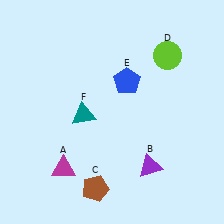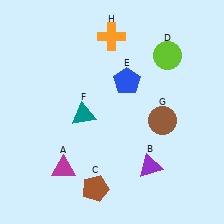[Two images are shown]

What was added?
A brown circle (G), an orange cross (H) were added in Image 2.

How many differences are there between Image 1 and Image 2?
There are 2 differences between the two images.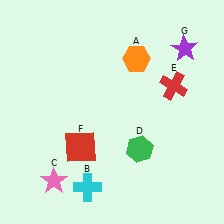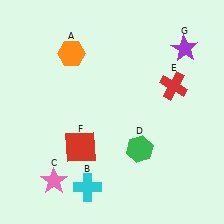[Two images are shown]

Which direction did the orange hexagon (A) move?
The orange hexagon (A) moved left.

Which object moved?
The orange hexagon (A) moved left.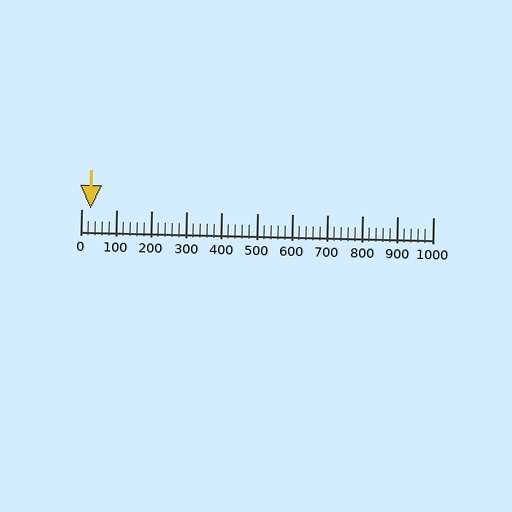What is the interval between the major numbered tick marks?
The major tick marks are spaced 100 units apart.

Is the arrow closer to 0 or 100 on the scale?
The arrow is closer to 0.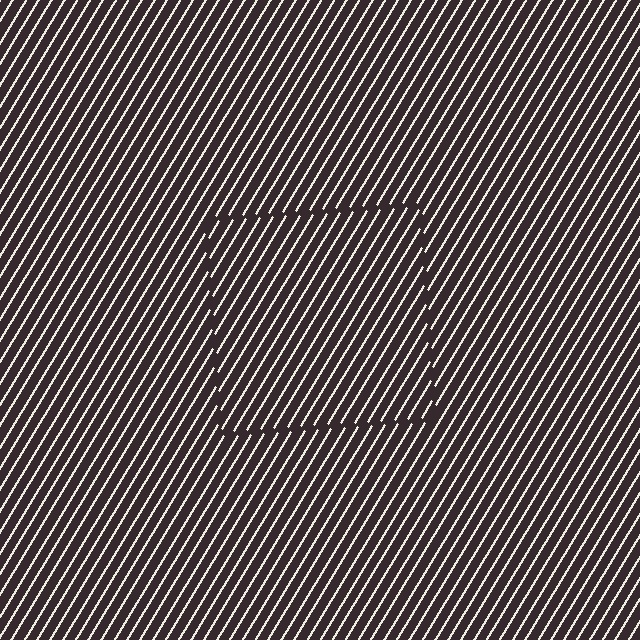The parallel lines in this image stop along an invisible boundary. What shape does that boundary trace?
An illusory square. The interior of the shape contains the same grating, shifted by half a period — the contour is defined by the phase discontinuity where line-ends from the inner and outer gratings abut.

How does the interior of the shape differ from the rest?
The interior of the shape contains the same grating, shifted by half a period — the contour is defined by the phase discontinuity where line-ends from the inner and outer gratings abut.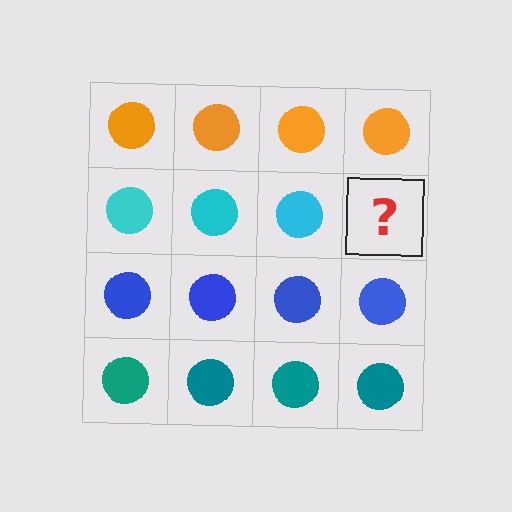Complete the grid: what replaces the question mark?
The question mark should be replaced with a cyan circle.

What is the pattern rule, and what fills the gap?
The rule is that each row has a consistent color. The gap should be filled with a cyan circle.